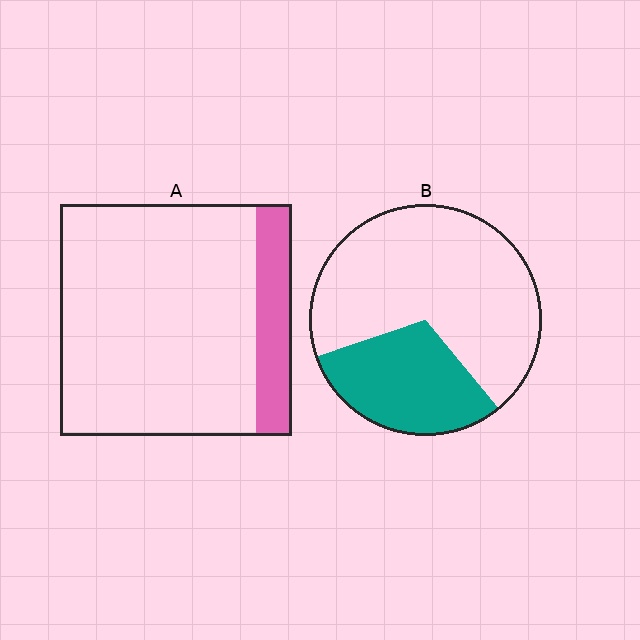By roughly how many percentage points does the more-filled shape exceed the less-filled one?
By roughly 15 percentage points (B over A).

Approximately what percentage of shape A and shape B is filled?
A is approximately 15% and B is approximately 30%.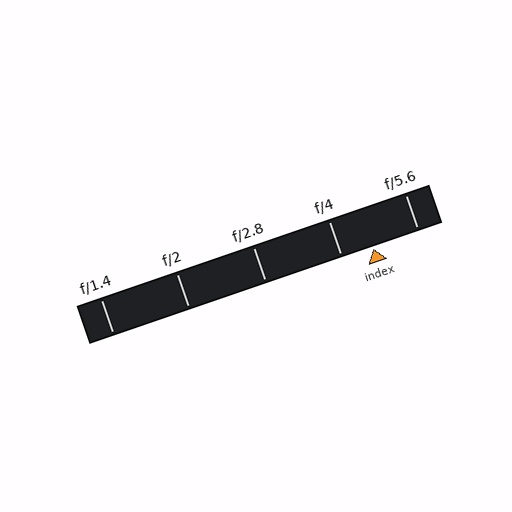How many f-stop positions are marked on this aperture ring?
There are 5 f-stop positions marked.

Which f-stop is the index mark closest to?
The index mark is closest to f/4.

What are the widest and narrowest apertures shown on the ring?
The widest aperture shown is f/1.4 and the narrowest is f/5.6.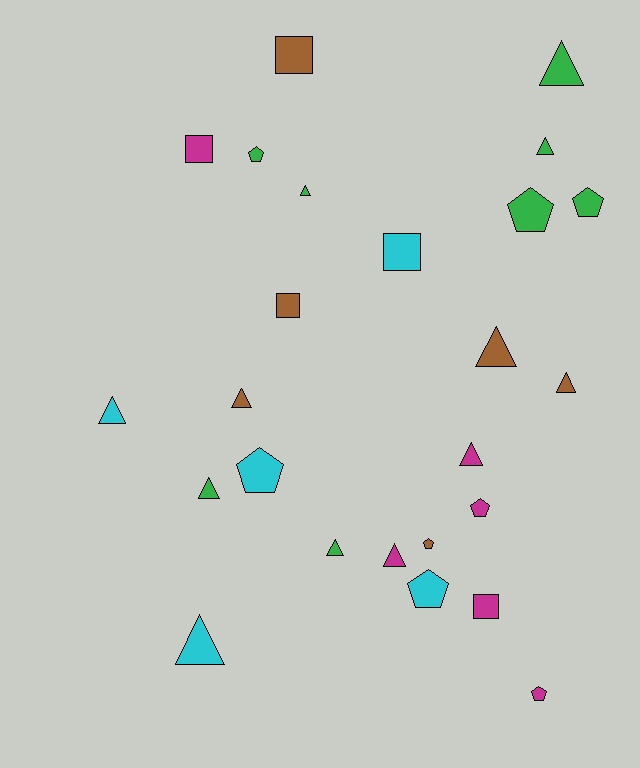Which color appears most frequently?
Green, with 8 objects.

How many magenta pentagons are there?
There are 2 magenta pentagons.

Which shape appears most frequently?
Triangle, with 12 objects.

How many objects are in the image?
There are 25 objects.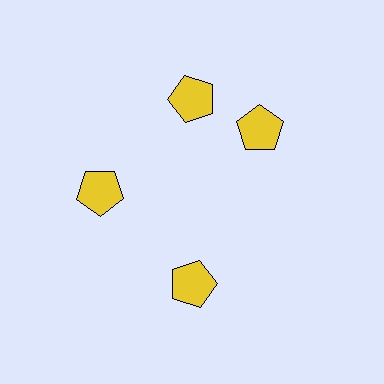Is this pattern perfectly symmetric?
No. The 4 yellow pentagons are arranged in a ring, but one element near the 3 o'clock position is rotated out of alignment along the ring, breaking the 4-fold rotational symmetry.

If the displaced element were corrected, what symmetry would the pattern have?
It would have 4-fold rotational symmetry — the pattern would map onto itself every 90 degrees.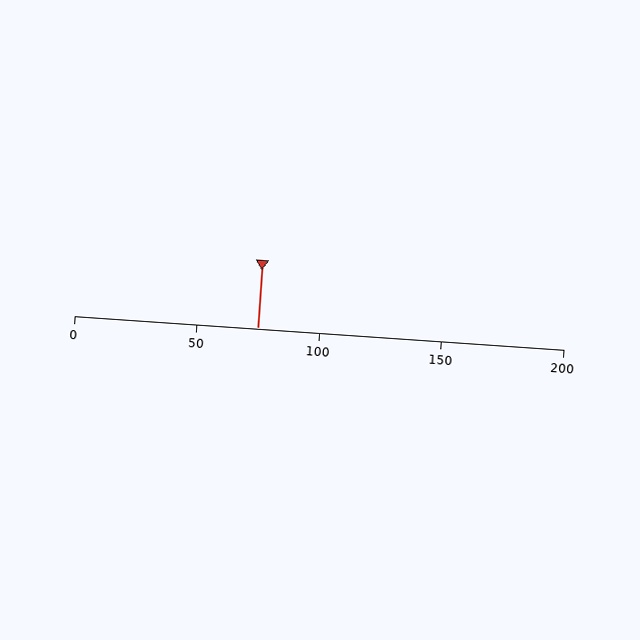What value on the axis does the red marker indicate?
The marker indicates approximately 75.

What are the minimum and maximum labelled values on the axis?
The axis runs from 0 to 200.